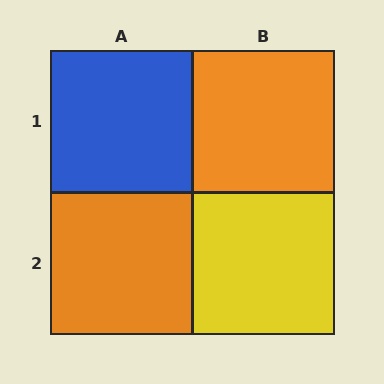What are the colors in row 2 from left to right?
Orange, yellow.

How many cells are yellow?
1 cell is yellow.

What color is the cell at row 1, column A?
Blue.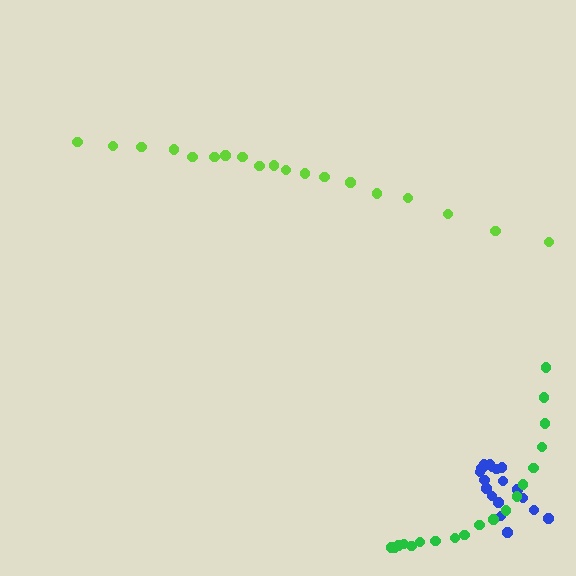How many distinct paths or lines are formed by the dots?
There are 3 distinct paths.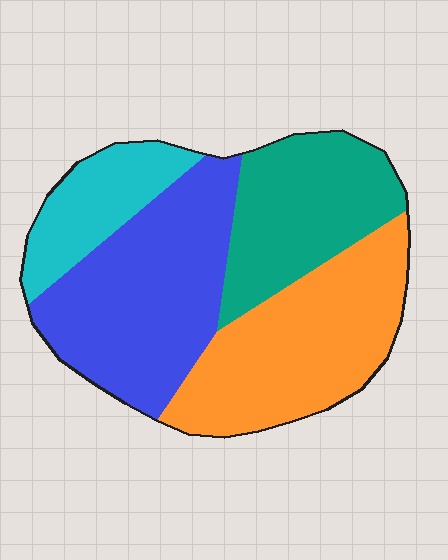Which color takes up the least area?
Cyan, at roughly 15%.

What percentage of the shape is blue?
Blue covers 33% of the shape.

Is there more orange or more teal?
Orange.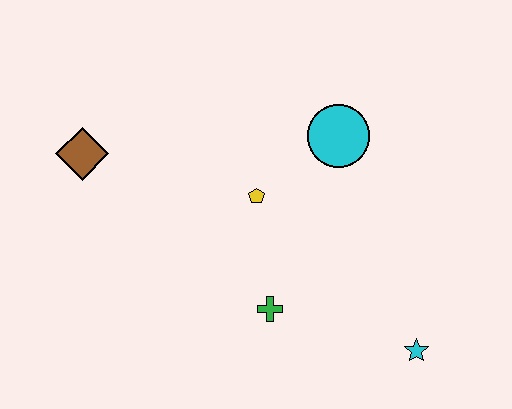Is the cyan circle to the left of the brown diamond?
No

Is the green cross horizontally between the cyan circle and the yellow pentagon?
Yes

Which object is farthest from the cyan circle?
The brown diamond is farthest from the cyan circle.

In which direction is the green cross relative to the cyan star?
The green cross is to the left of the cyan star.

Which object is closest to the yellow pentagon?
The cyan circle is closest to the yellow pentagon.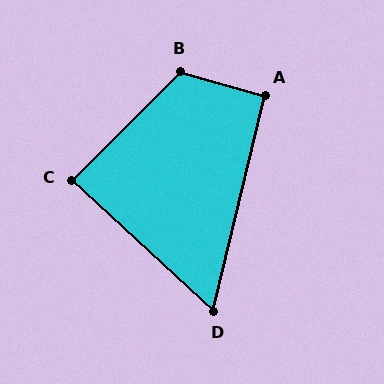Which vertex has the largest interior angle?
B, at approximately 119 degrees.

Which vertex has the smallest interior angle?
D, at approximately 61 degrees.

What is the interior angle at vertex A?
Approximately 92 degrees (approximately right).